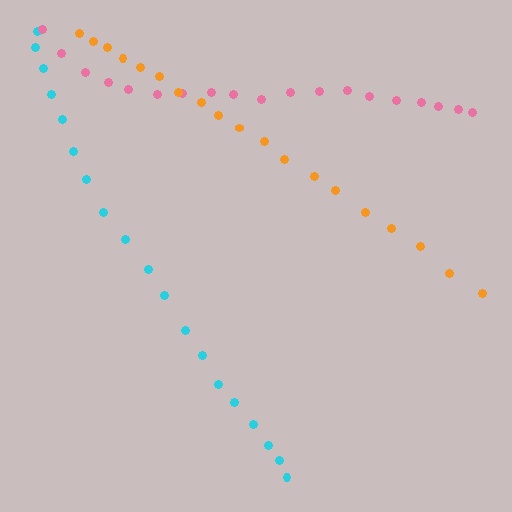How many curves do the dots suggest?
There are 3 distinct paths.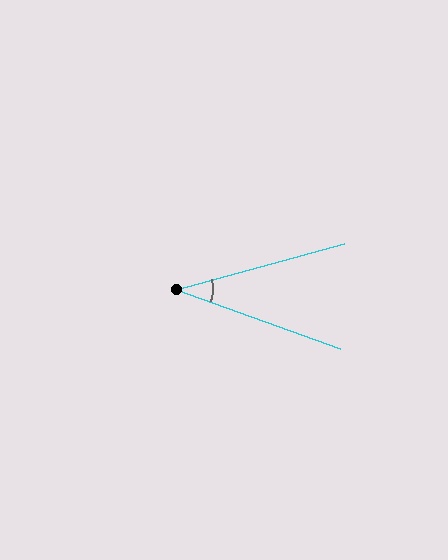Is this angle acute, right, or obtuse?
It is acute.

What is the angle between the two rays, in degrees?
Approximately 35 degrees.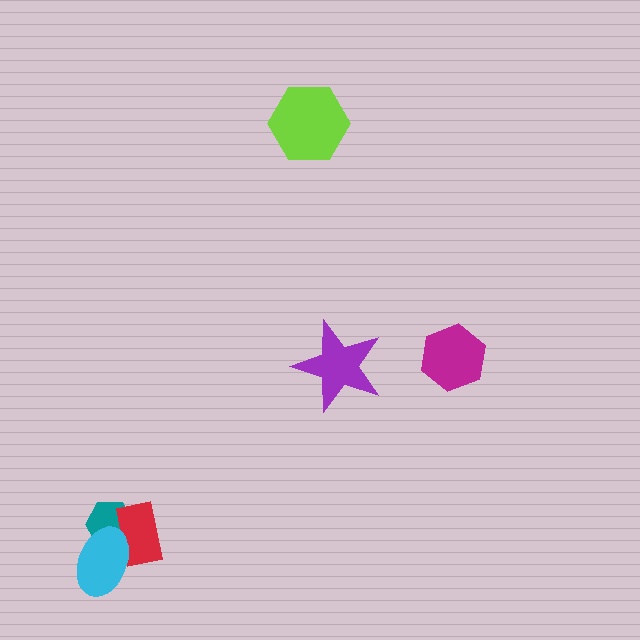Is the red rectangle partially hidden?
Yes, it is partially covered by another shape.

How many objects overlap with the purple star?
0 objects overlap with the purple star.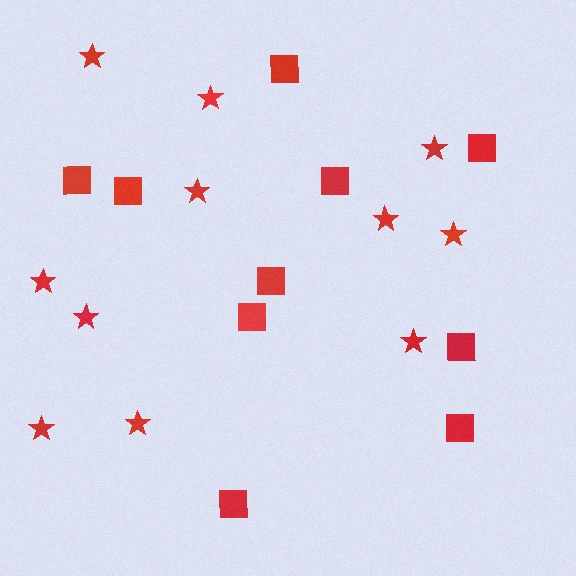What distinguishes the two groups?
There are 2 groups: one group of stars (11) and one group of squares (10).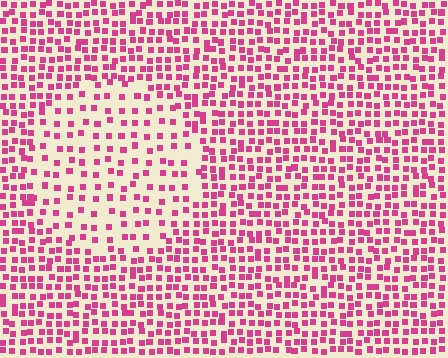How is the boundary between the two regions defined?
The boundary is defined by a change in element density (approximately 2.0x ratio). All elements are the same color, size, and shape.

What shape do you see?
I see a circle.